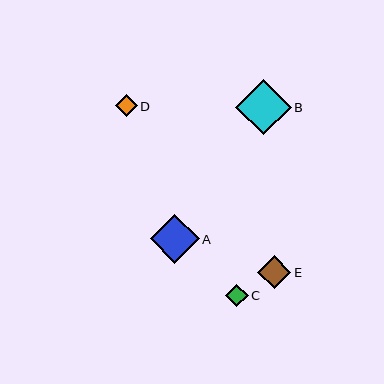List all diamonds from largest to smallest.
From largest to smallest: B, A, E, C, D.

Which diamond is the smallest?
Diamond D is the smallest with a size of approximately 21 pixels.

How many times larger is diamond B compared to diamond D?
Diamond B is approximately 2.6 times the size of diamond D.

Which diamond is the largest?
Diamond B is the largest with a size of approximately 55 pixels.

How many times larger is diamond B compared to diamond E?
Diamond B is approximately 1.7 times the size of diamond E.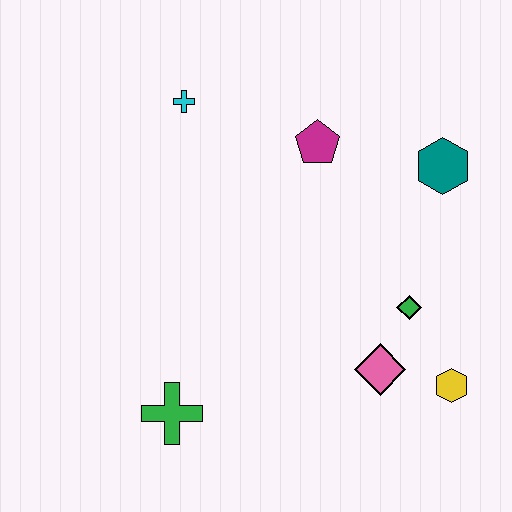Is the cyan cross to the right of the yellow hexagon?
No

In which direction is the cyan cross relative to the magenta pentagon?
The cyan cross is to the left of the magenta pentagon.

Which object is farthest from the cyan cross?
The yellow hexagon is farthest from the cyan cross.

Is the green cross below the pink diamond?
Yes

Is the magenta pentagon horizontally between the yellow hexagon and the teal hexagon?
No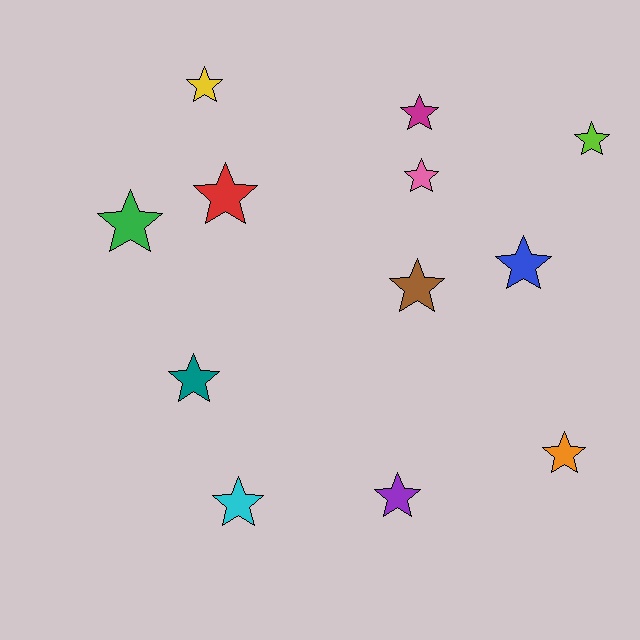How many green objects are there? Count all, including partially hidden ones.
There is 1 green object.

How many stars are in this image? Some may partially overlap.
There are 12 stars.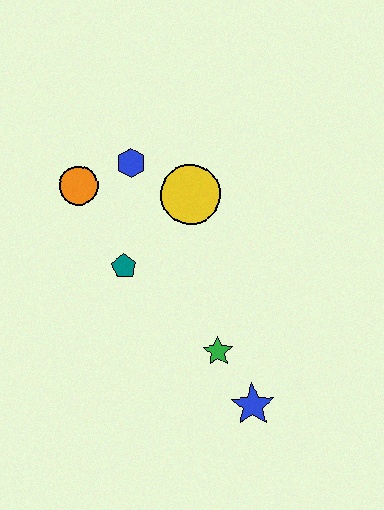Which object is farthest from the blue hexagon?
The blue star is farthest from the blue hexagon.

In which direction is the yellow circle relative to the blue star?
The yellow circle is above the blue star.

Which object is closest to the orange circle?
The blue hexagon is closest to the orange circle.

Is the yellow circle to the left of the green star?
Yes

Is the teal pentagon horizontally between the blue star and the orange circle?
Yes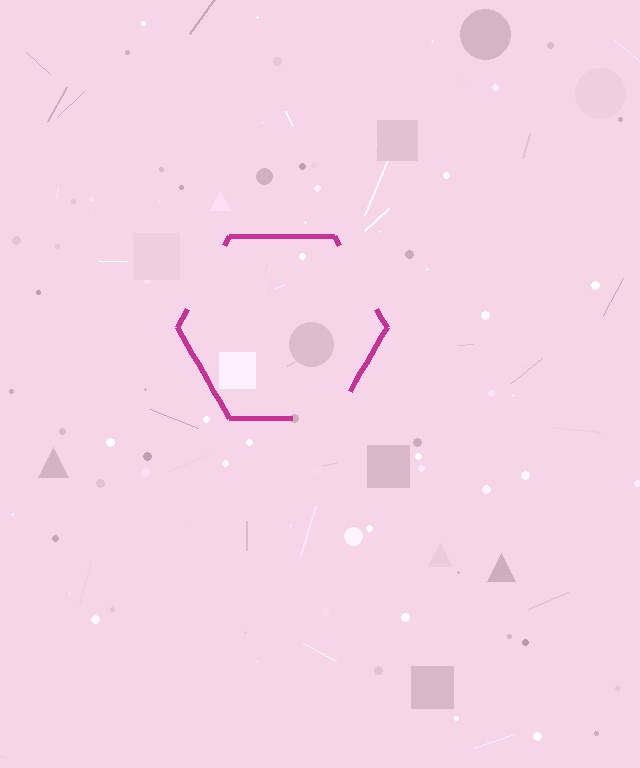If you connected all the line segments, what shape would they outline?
They would outline a hexagon.